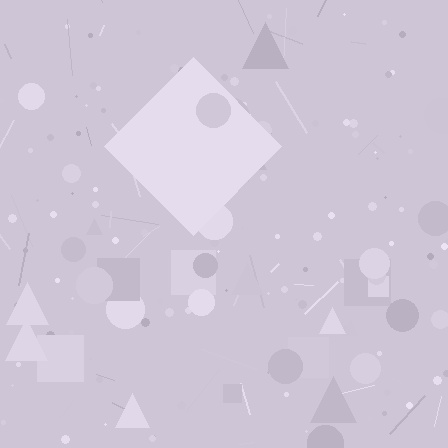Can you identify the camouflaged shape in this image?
The camouflaged shape is a diamond.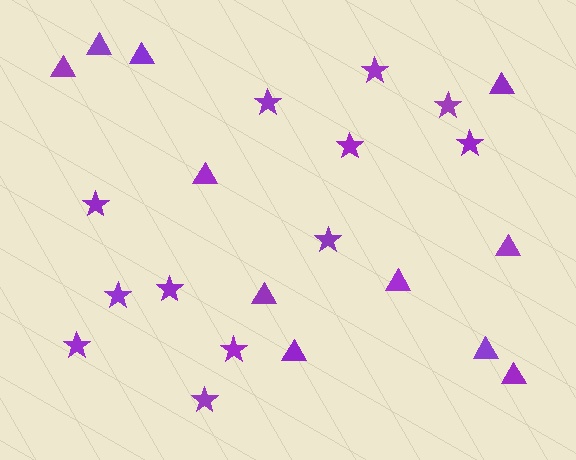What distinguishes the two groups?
There are 2 groups: one group of stars (12) and one group of triangles (11).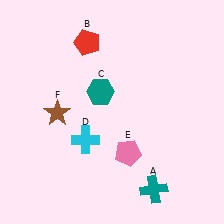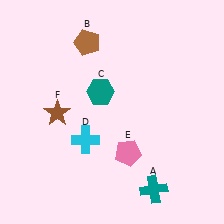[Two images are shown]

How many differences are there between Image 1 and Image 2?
There is 1 difference between the two images.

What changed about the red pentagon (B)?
In Image 1, B is red. In Image 2, it changed to brown.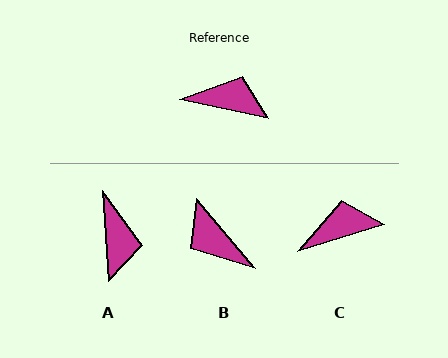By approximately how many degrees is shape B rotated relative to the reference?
Approximately 142 degrees counter-clockwise.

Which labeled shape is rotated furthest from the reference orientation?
B, about 142 degrees away.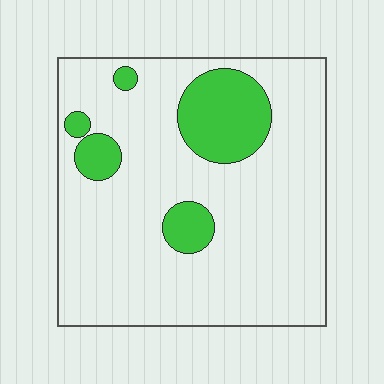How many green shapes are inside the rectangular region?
5.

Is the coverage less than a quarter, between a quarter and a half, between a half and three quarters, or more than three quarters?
Less than a quarter.